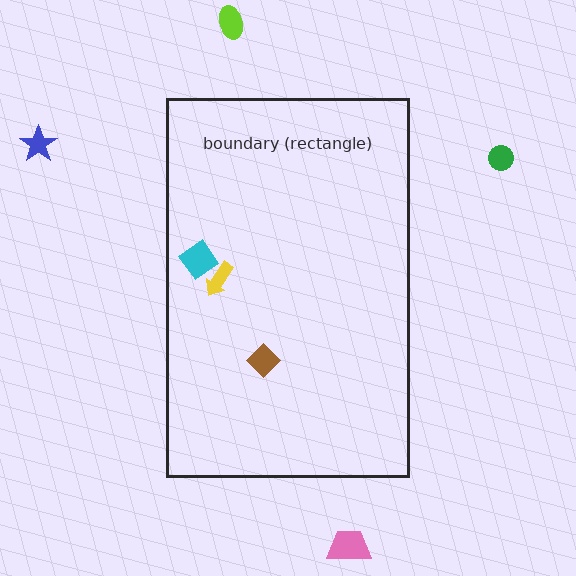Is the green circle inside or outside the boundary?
Outside.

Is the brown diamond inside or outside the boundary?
Inside.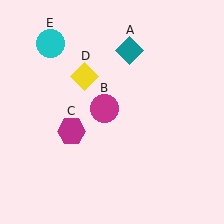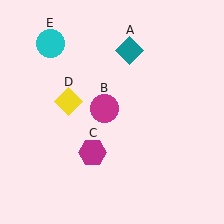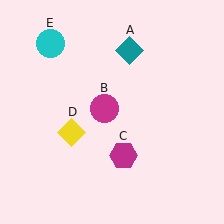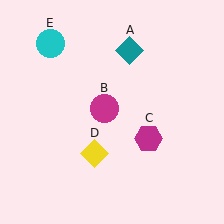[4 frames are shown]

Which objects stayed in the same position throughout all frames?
Teal diamond (object A) and magenta circle (object B) and cyan circle (object E) remained stationary.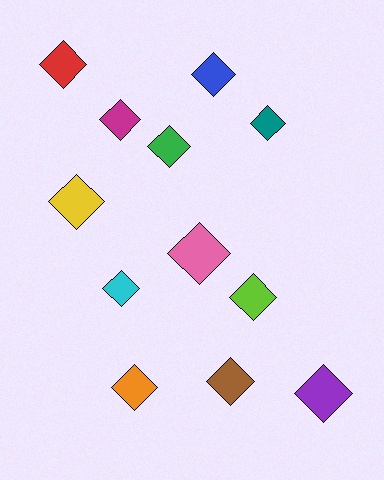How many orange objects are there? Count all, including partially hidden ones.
There is 1 orange object.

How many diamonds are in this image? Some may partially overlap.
There are 12 diamonds.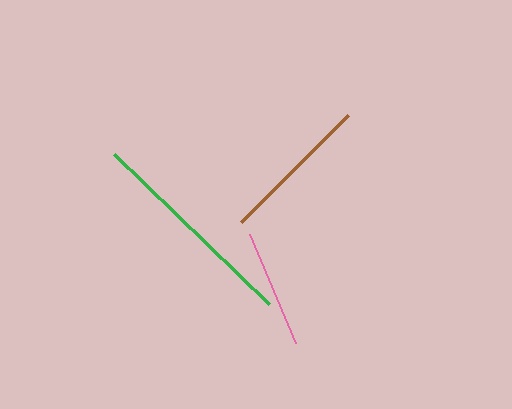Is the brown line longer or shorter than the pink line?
The brown line is longer than the pink line.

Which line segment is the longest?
The green line is the longest at approximately 216 pixels.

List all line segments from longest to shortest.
From longest to shortest: green, brown, pink.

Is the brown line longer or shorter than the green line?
The green line is longer than the brown line.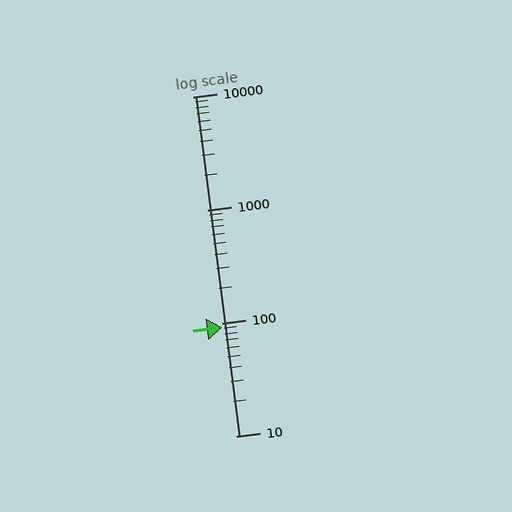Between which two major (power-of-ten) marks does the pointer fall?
The pointer is between 10 and 100.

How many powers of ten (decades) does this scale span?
The scale spans 3 decades, from 10 to 10000.